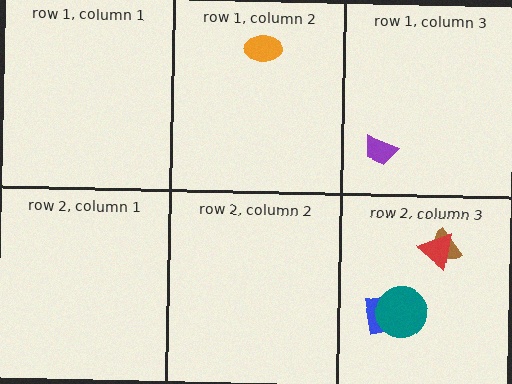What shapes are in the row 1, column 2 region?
The orange ellipse.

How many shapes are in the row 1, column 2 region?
1.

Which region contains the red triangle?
The row 2, column 3 region.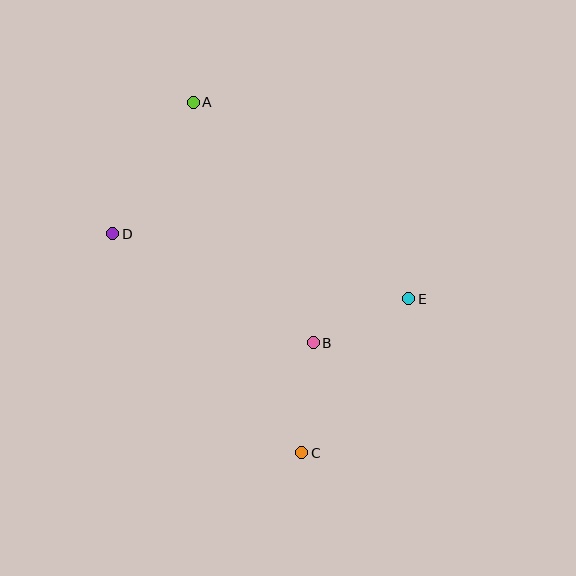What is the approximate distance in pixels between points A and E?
The distance between A and E is approximately 292 pixels.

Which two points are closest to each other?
Points B and E are closest to each other.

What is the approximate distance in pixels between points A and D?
The distance between A and D is approximately 154 pixels.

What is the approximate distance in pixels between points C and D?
The distance between C and D is approximately 289 pixels.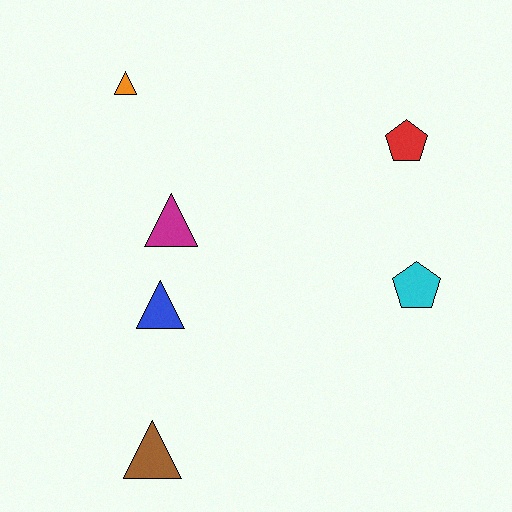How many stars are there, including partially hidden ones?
There are no stars.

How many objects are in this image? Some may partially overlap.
There are 6 objects.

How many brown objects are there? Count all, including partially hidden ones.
There is 1 brown object.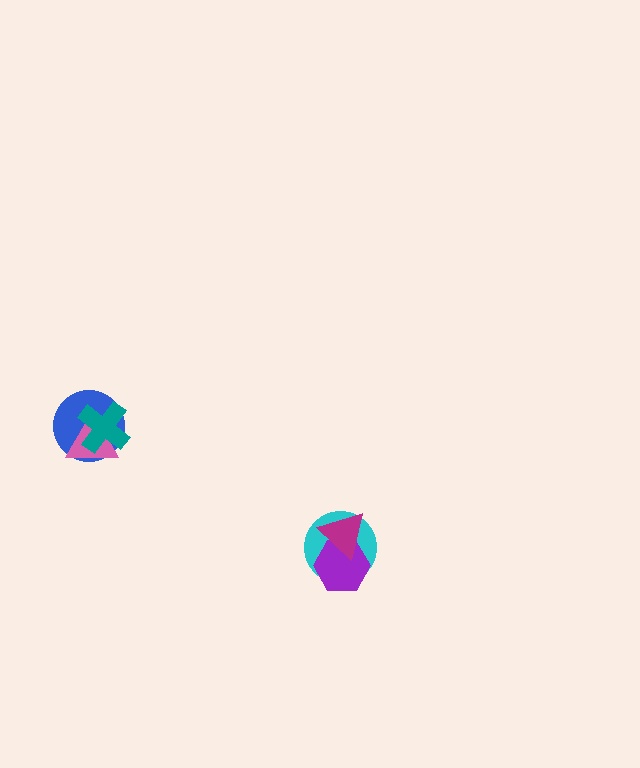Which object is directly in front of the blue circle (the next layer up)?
The pink triangle is directly in front of the blue circle.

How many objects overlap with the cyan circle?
2 objects overlap with the cyan circle.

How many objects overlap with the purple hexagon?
2 objects overlap with the purple hexagon.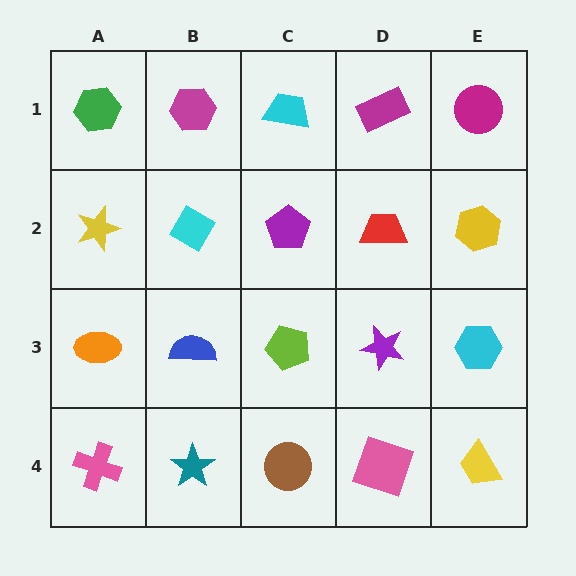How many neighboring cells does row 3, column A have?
3.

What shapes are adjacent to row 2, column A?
A green hexagon (row 1, column A), an orange ellipse (row 3, column A), a cyan diamond (row 2, column B).